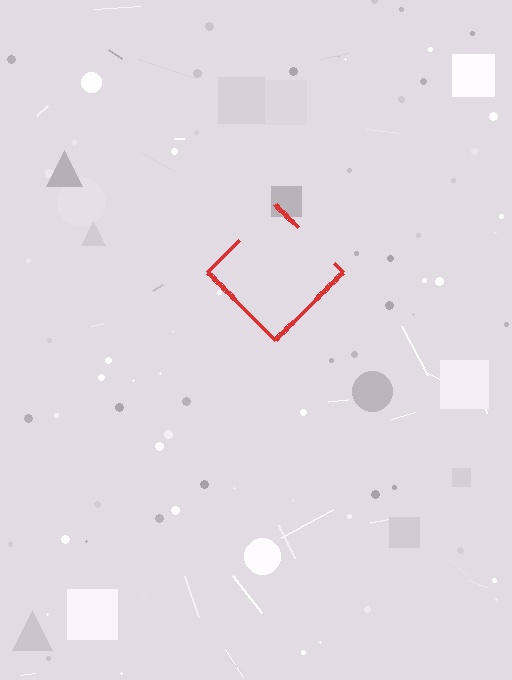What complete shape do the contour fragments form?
The contour fragments form a diamond.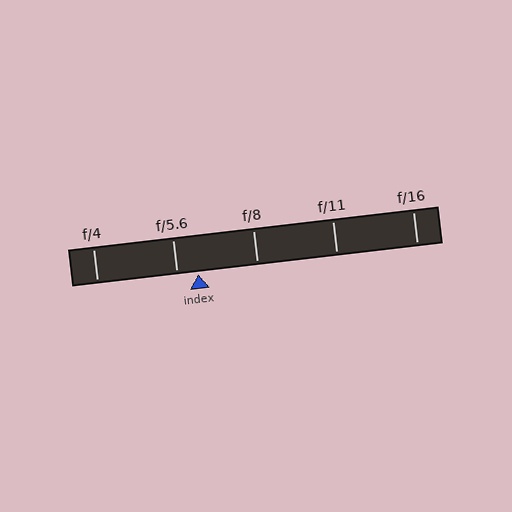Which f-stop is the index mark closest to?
The index mark is closest to f/5.6.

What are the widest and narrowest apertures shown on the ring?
The widest aperture shown is f/4 and the narrowest is f/16.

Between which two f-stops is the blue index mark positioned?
The index mark is between f/5.6 and f/8.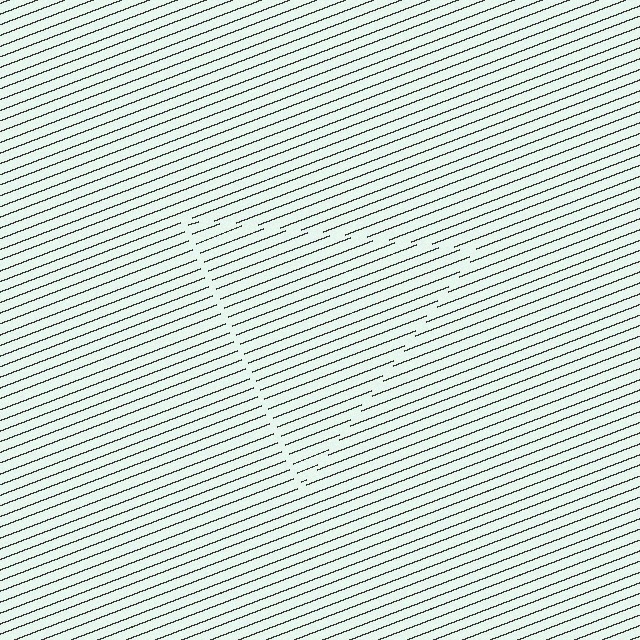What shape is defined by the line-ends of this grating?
An illusory triangle. The interior of the shape contains the same grating, shifted by half a period — the contour is defined by the phase discontinuity where line-ends from the inner and outer gratings abut.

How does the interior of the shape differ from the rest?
The interior of the shape contains the same grating, shifted by half a period — the contour is defined by the phase discontinuity where line-ends from the inner and outer gratings abut.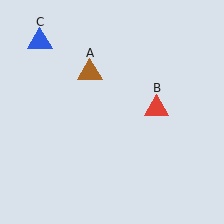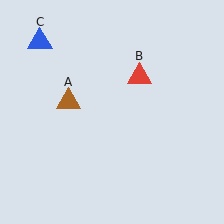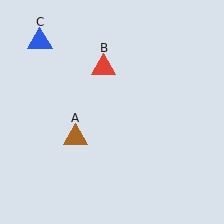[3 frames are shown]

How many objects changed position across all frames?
2 objects changed position: brown triangle (object A), red triangle (object B).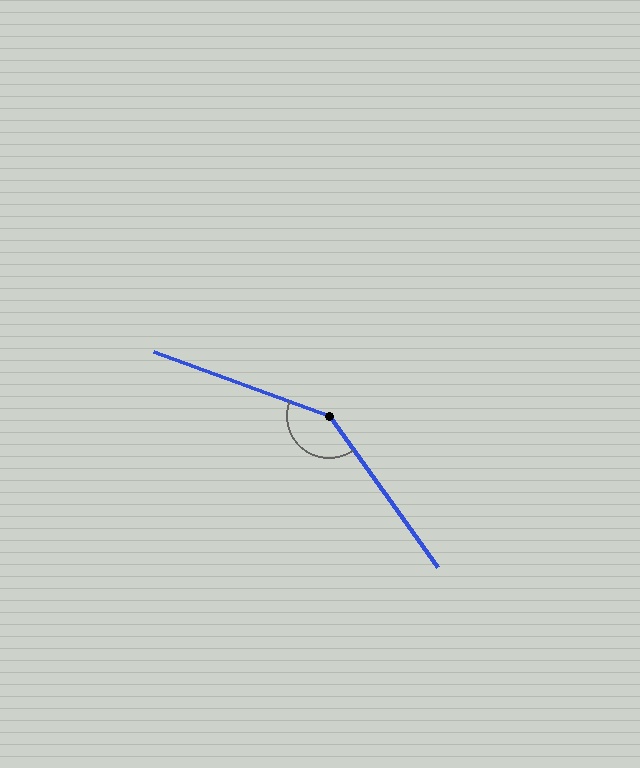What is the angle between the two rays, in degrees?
Approximately 146 degrees.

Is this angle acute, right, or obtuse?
It is obtuse.